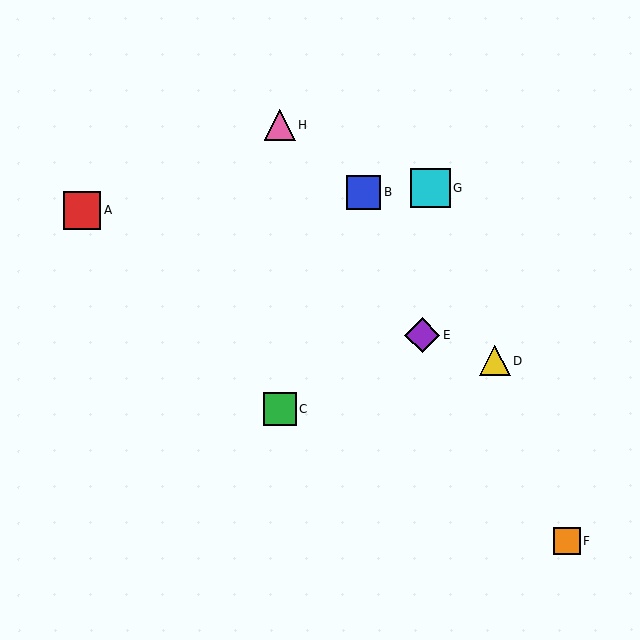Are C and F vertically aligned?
No, C is at x≈280 and F is at x≈567.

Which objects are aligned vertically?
Objects C, H are aligned vertically.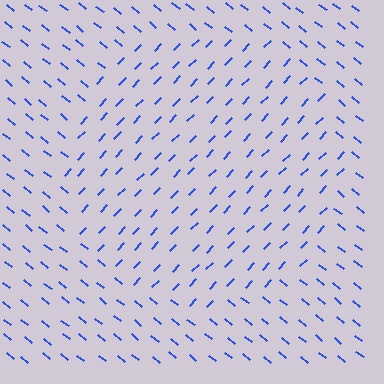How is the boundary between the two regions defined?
The boundary is defined purely by a change in line orientation (approximately 85 degrees difference). All lines are the same color and thickness.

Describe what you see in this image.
The image is filled with small blue line segments. A circle region in the image has lines oriented differently from the surrounding lines, creating a visible texture boundary.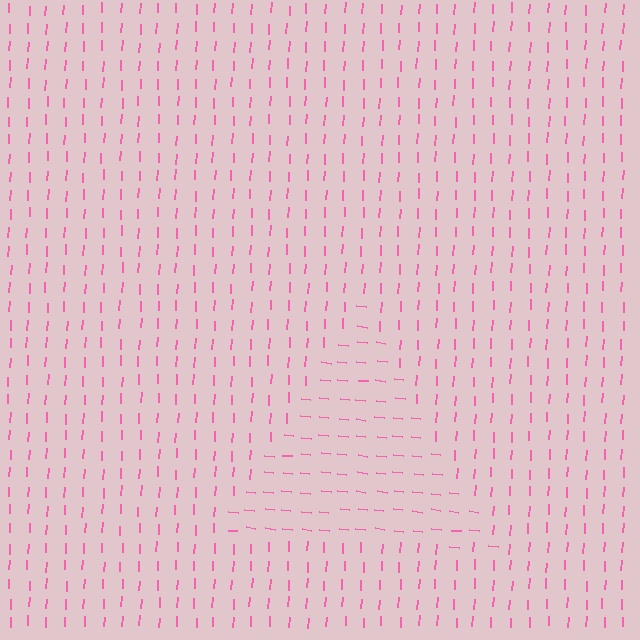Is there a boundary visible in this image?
Yes, there is a texture boundary formed by a change in line orientation.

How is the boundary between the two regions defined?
The boundary is defined purely by a change in line orientation (approximately 86 degrees difference). All lines are the same color and thickness.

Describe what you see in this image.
The image is filled with small pink line segments. A triangle region in the image has lines oriented differently from the surrounding lines, creating a visible texture boundary.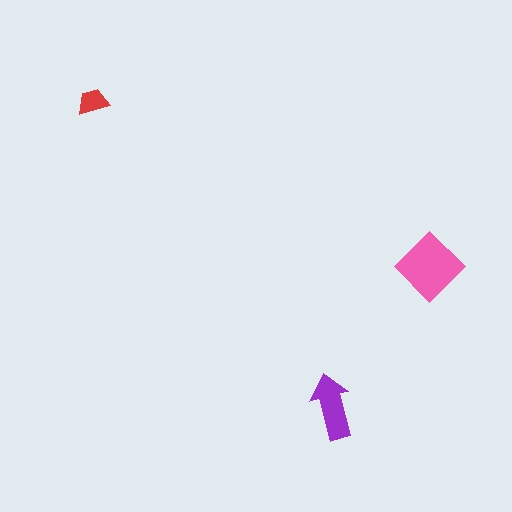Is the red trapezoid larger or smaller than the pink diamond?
Smaller.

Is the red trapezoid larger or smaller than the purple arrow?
Smaller.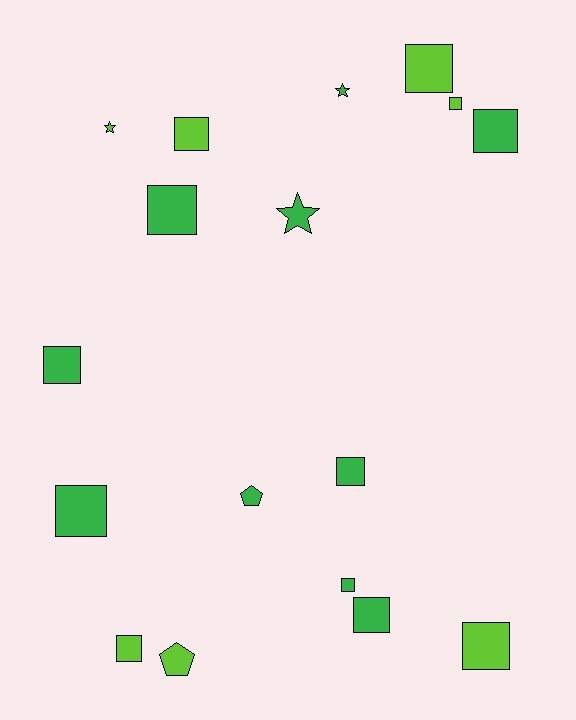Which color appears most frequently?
Green, with 10 objects.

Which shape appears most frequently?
Square, with 12 objects.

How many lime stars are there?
There is 1 lime star.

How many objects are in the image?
There are 17 objects.